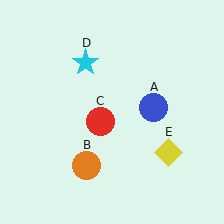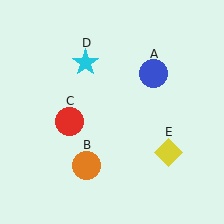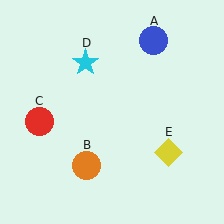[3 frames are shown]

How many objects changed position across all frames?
2 objects changed position: blue circle (object A), red circle (object C).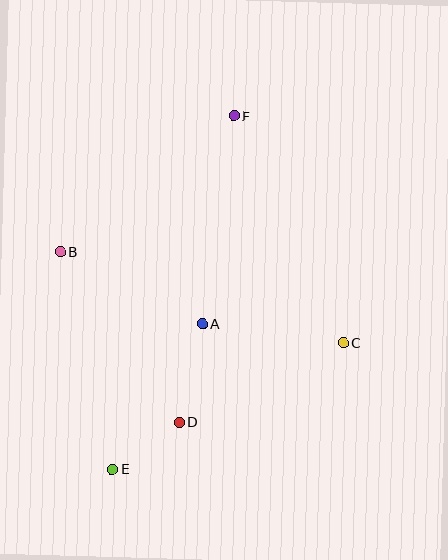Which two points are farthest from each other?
Points E and F are farthest from each other.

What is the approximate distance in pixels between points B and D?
The distance between B and D is approximately 208 pixels.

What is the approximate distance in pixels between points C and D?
The distance between C and D is approximately 183 pixels.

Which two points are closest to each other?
Points D and E are closest to each other.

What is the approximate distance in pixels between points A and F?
The distance between A and F is approximately 210 pixels.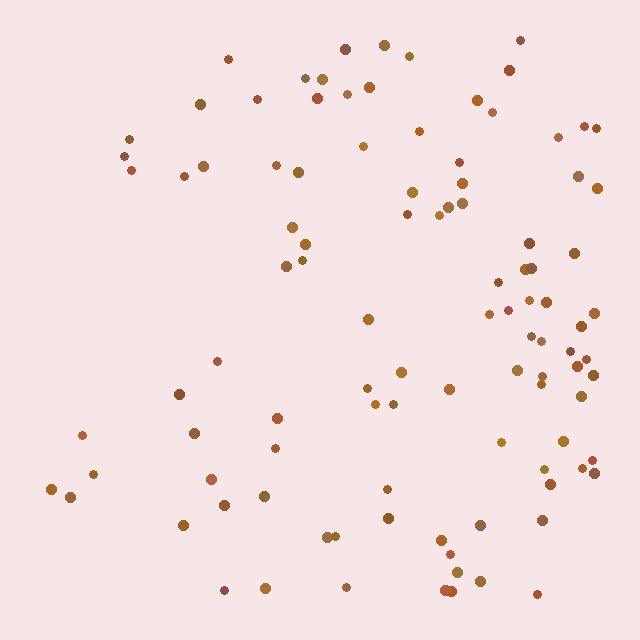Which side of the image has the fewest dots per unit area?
The left.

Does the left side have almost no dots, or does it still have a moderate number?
Still a moderate number, just noticeably fewer than the right.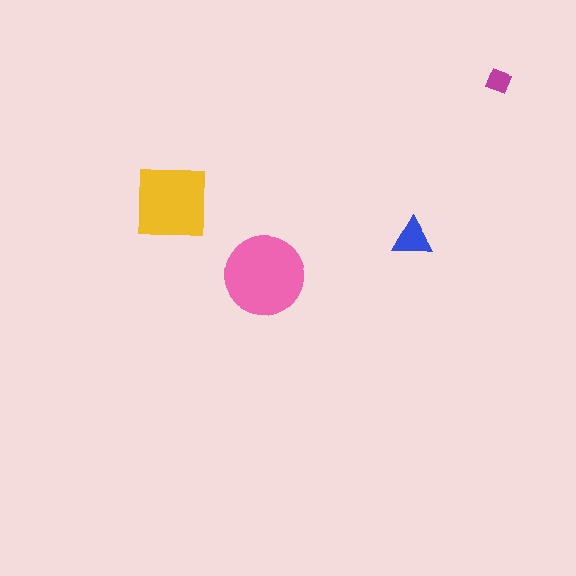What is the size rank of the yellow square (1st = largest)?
2nd.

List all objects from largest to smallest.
The pink circle, the yellow square, the blue triangle, the magenta diamond.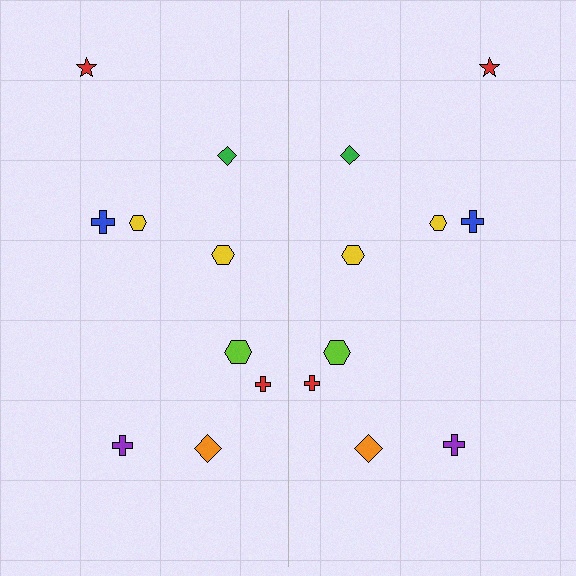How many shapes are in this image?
There are 18 shapes in this image.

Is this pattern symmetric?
Yes, this pattern has bilateral (reflection) symmetry.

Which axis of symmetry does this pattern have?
The pattern has a vertical axis of symmetry running through the center of the image.